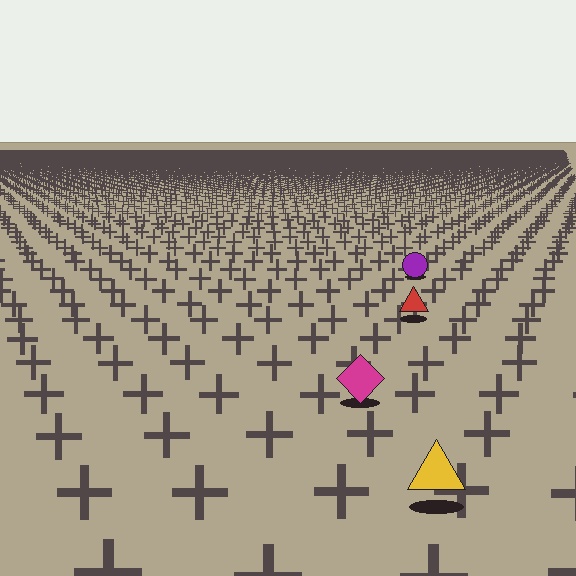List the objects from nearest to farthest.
From nearest to farthest: the yellow triangle, the magenta diamond, the red triangle, the purple circle.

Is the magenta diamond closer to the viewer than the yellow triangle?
No. The yellow triangle is closer — you can tell from the texture gradient: the ground texture is coarser near it.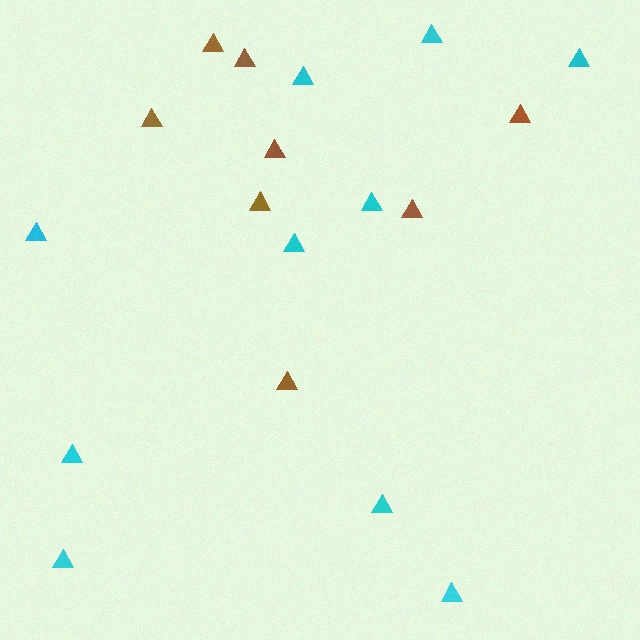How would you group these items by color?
There are 2 groups: one group of cyan triangles (10) and one group of brown triangles (8).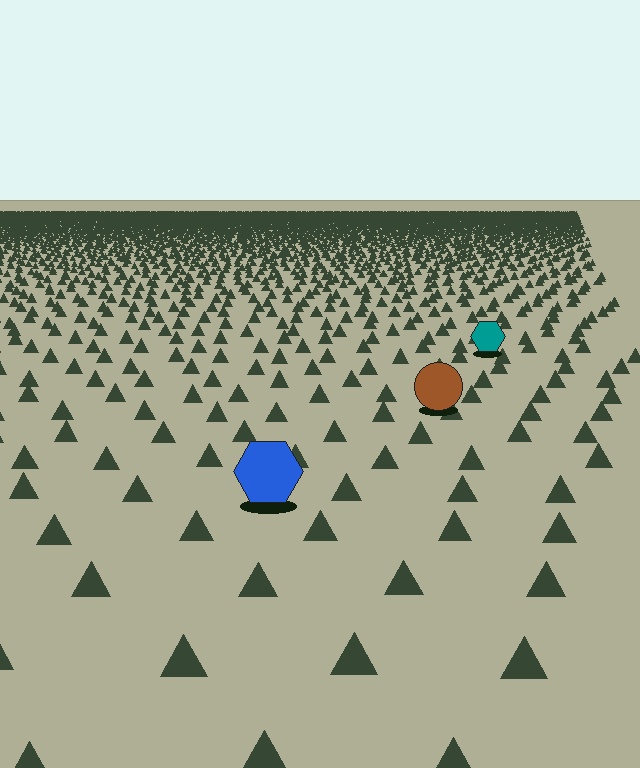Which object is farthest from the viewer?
The teal hexagon is farthest from the viewer. It appears smaller and the ground texture around it is denser.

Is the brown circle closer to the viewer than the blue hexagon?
No. The blue hexagon is closer — you can tell from the texture gradient: the ground texture is coarser near it.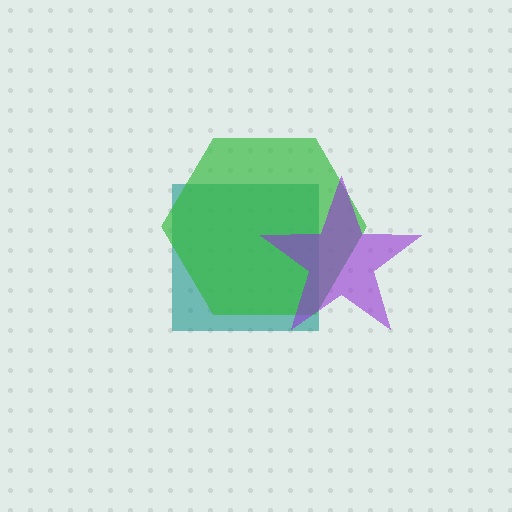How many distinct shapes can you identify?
There are 3 distinct shapes: a teal square, a green hexagon, a purple star.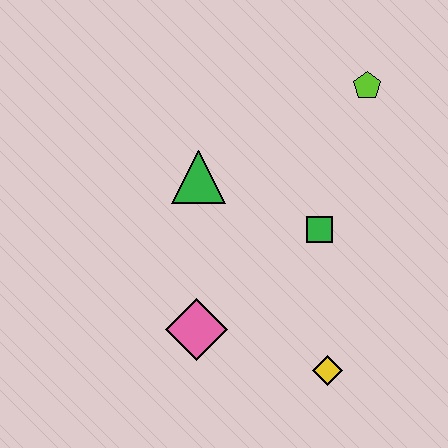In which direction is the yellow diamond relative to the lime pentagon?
The yellow diamond is below the lime pentagon.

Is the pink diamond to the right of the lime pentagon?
No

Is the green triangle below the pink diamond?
No